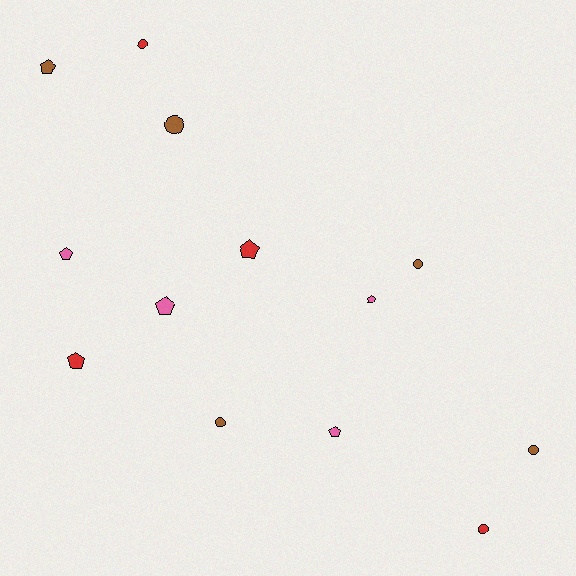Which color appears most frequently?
Brown, with 5 objects.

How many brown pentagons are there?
There is 1 brown pentagon.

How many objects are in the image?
There are 13 objects.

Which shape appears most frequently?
Pentagon, with 7 objects.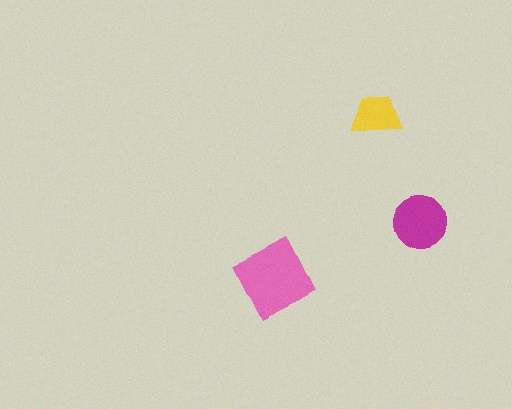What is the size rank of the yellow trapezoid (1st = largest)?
3rd.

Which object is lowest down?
The pink diamond is bottommost.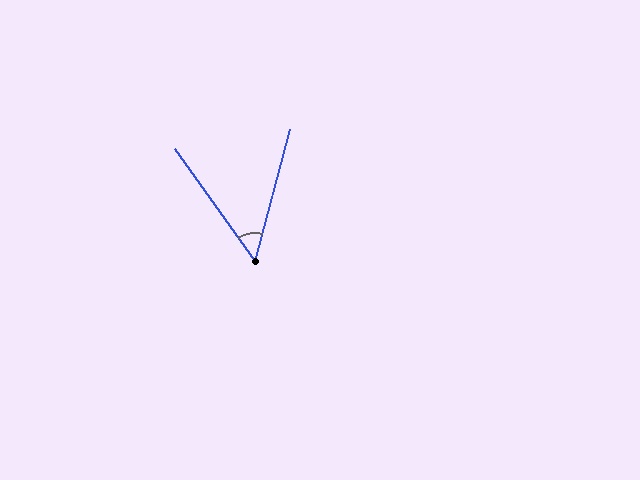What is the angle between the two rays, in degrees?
Approximately 50 degrees.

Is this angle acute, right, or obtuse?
It is acute.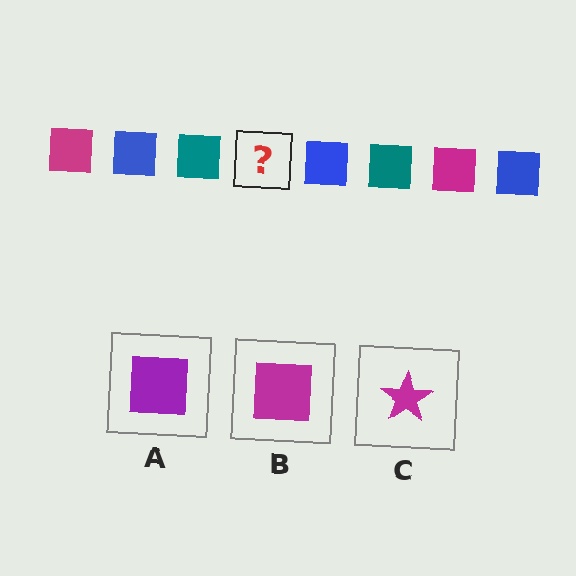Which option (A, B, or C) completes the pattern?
B.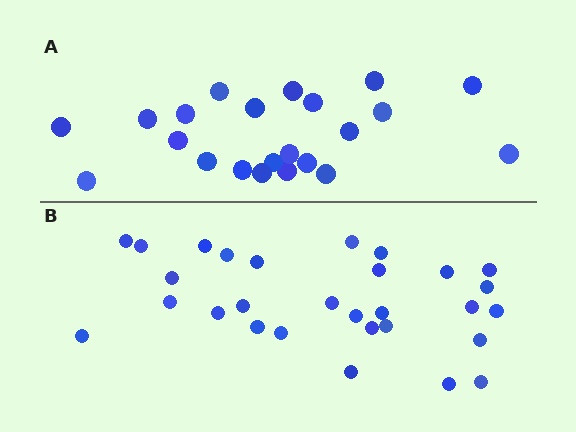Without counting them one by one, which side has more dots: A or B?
Region B (the bottom region) has more dots.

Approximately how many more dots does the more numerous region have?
Region B has roughly 8 or so more dots than region A.